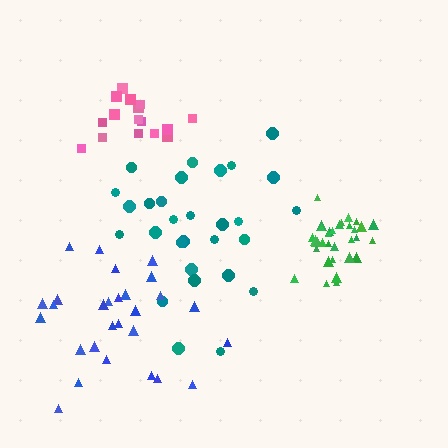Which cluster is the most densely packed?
Green.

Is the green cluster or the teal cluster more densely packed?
Green.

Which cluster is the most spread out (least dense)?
Teal.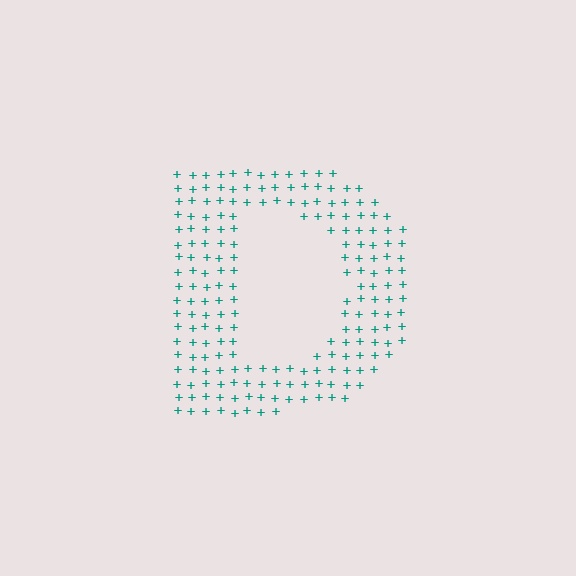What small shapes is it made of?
It is made of small plus signs.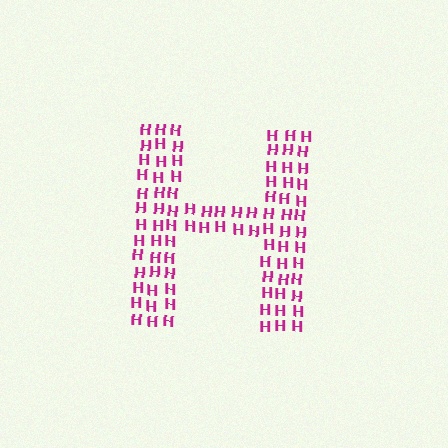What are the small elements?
The small elements are letter H's.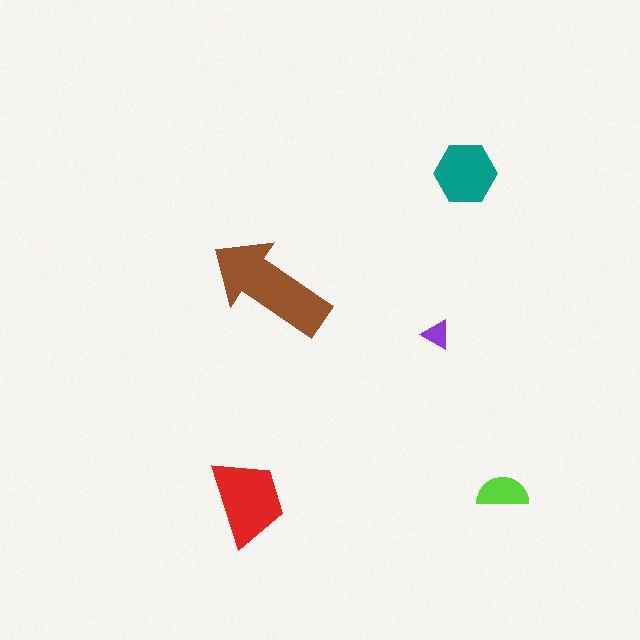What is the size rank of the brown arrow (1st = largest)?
1st.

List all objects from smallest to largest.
The purple triangle, the lime semicircle, the teal hexagon, the red trapezoid, the brown arrow.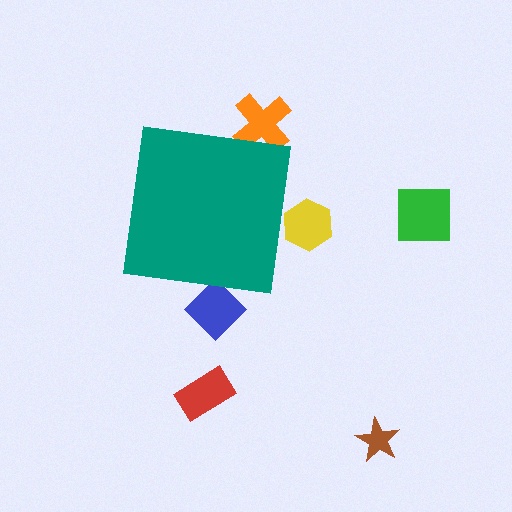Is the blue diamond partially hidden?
Yes, the blue diamond is partially hidden behind the teal square.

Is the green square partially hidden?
No, the green square is fully visible.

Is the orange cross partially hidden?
Yes, the orange cross is partially hidden behind the teal square.